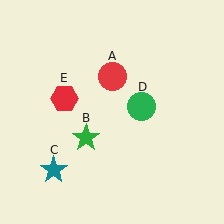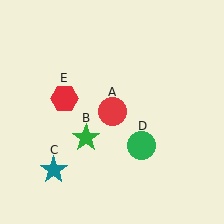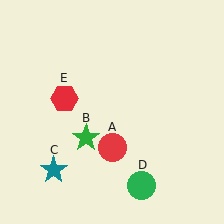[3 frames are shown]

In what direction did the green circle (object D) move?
The green circle (object D) moved down.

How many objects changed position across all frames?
2 objects changed position: red circle (object A), green circle (object D).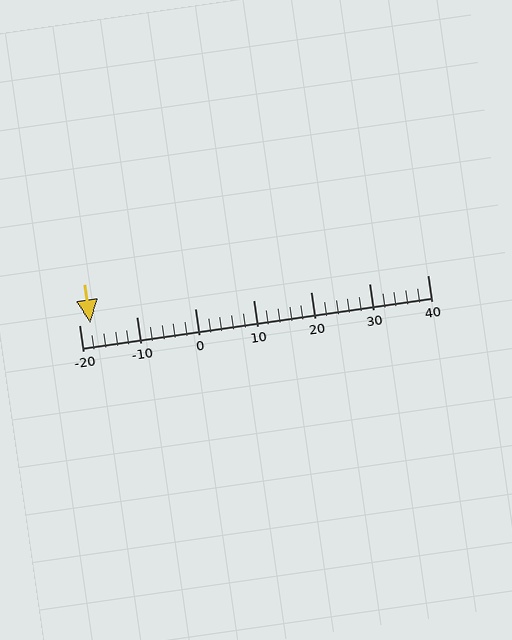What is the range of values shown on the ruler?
The ruler shows values from -20 to 40.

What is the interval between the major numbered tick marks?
The major tick marks are spaced 10 units apart.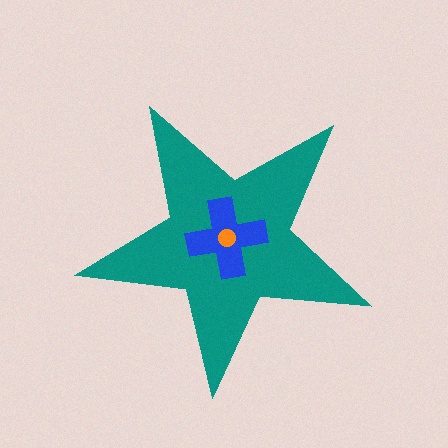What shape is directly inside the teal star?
The blue cross.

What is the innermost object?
The orange circle.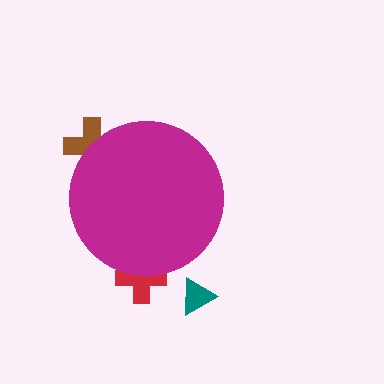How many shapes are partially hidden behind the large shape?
2 shapes are partially hidden.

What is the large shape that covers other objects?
A magenta circle.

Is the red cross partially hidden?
Yes, the red cross is partially hidden behind the magenta circle.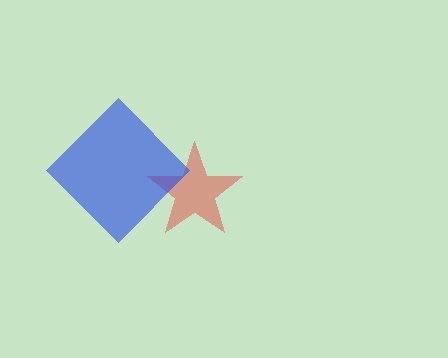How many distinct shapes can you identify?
There are 2 distinct shapes: a red star, a blue diamond.